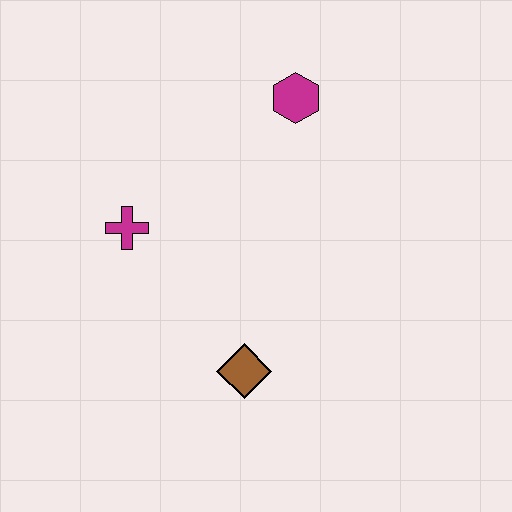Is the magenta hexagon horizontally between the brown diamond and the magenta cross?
No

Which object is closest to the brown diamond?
The magenta cross is closest to the brown diamond.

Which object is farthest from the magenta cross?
The magenta hexagon is farthest from the magenta cross.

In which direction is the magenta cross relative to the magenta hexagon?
The magenta cross is to the left of the magenta hexagon.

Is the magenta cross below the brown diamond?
No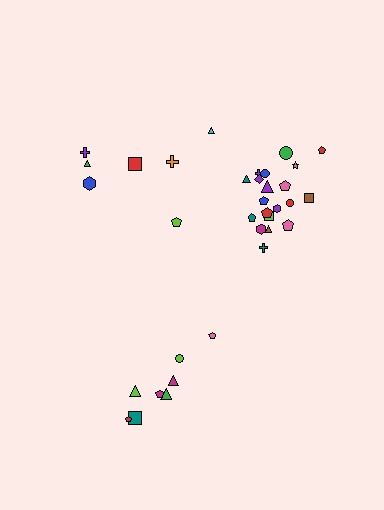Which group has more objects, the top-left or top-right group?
The top-right group.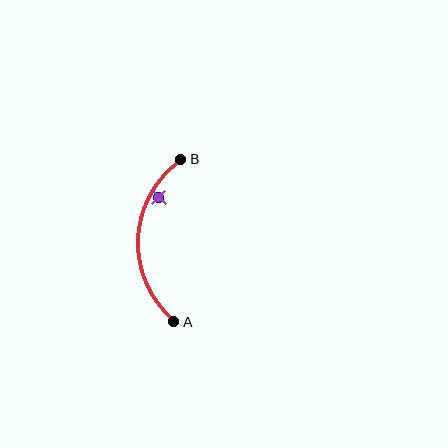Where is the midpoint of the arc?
The arc midpoint is the point on the curve farthest from the straight line joining A and B. It sits to the left of that line.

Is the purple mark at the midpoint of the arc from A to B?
No — the purple mark does not lie on the arc at all. It sits slightly inside the curve.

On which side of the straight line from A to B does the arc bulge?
The arc bulges to the left of the straight line connecting A and B.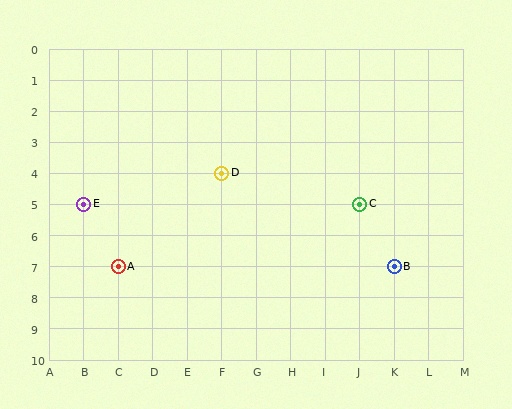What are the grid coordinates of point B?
Point B is at grid coordinates (K, 7).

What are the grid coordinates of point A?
Point A is at grid coordinates (C, 7).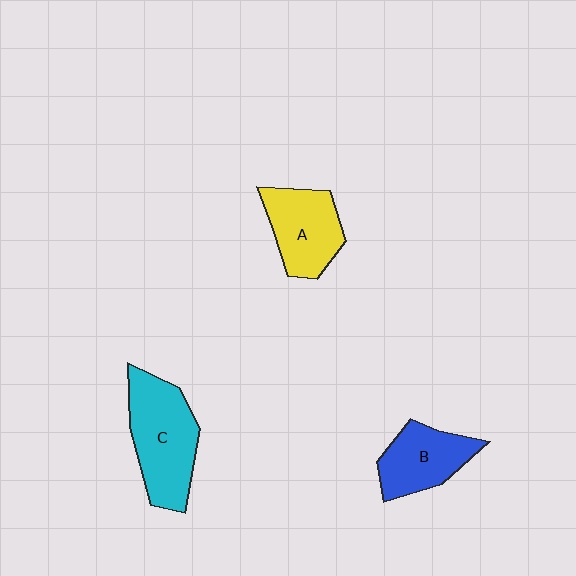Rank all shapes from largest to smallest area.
From largest to smallest: C (cyan), A (yellow), B (blue).